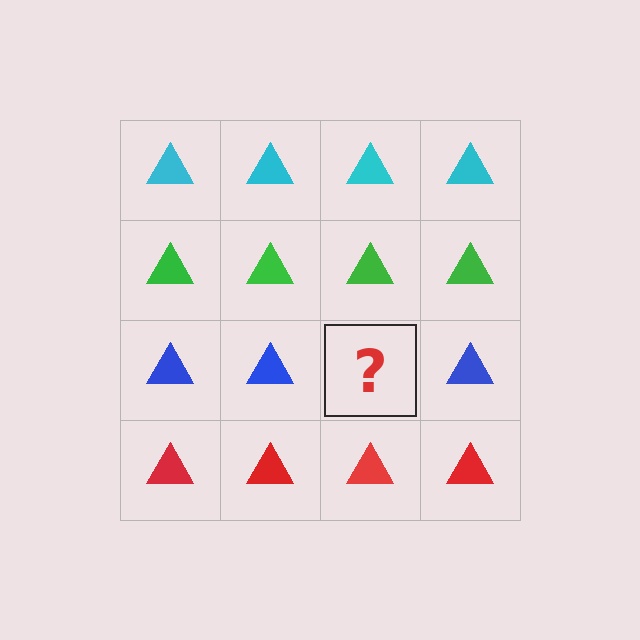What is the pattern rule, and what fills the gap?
The rule is that each row has a consistent color. The gap should be filled with a blue triangle.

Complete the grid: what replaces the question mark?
The question mark should be replaced with a blue triangle.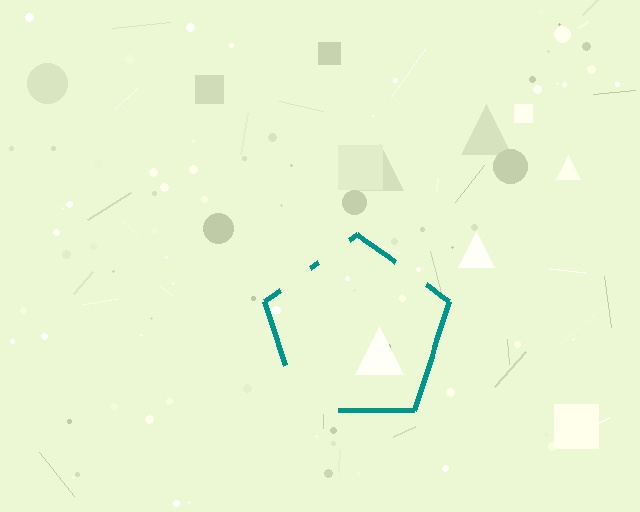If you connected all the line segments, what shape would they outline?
They would outline a pentagon.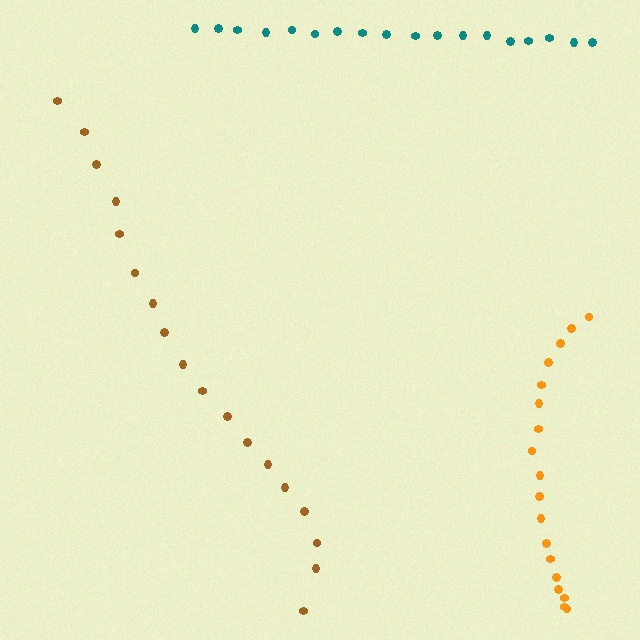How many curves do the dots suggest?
There are 3 distinct paths.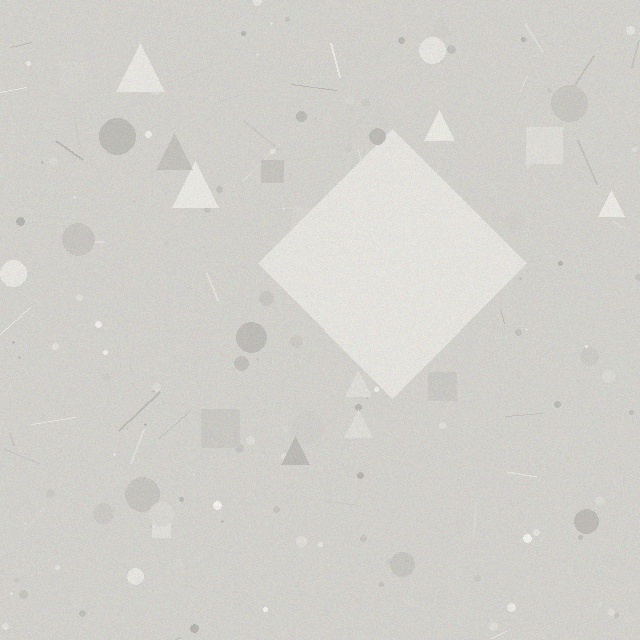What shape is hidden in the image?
A diamond is hidden in the image.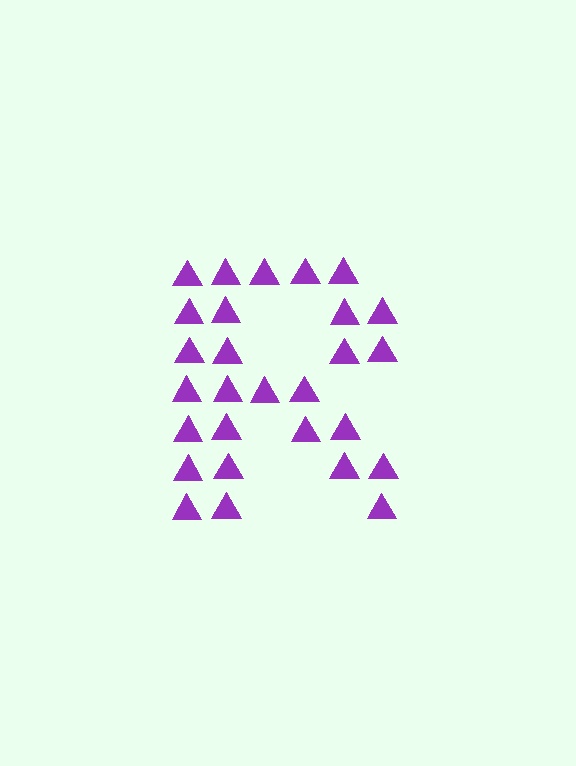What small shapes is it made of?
It is made of small triangles.